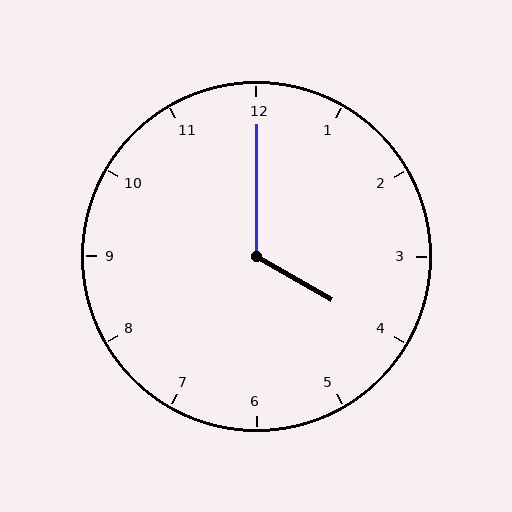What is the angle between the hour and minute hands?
Approximately 120 degrees.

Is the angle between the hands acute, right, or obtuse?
It is obtuse.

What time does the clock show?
4:00.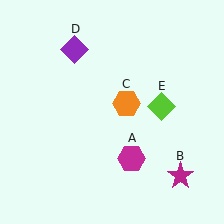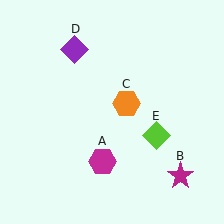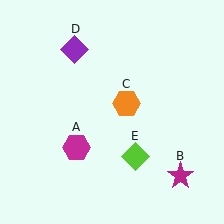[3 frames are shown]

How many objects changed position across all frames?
2 objects changed position: magenta hexagon (object A), lime diamond (object E).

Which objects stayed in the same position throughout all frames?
Magenta star (object B) and orange hexagon (object C) and purple diamond (object D) remained stationary.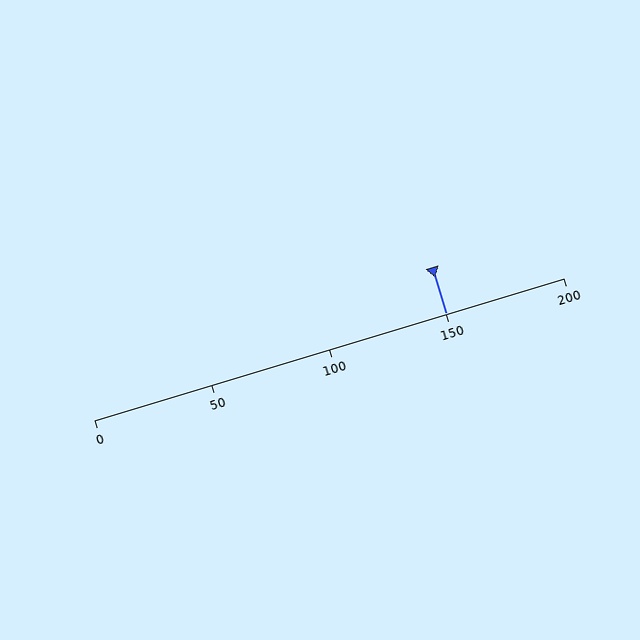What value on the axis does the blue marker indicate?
The marker indicates approximately 150.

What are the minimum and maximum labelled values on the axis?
The axis runs from 0 to 200.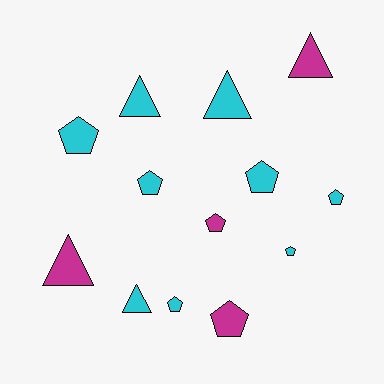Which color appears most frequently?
Cyan, with 9 objects.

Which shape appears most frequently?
Pentagon, with 8 objects.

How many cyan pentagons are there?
There are 6 cyan pentagons.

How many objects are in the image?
There are 13 objects.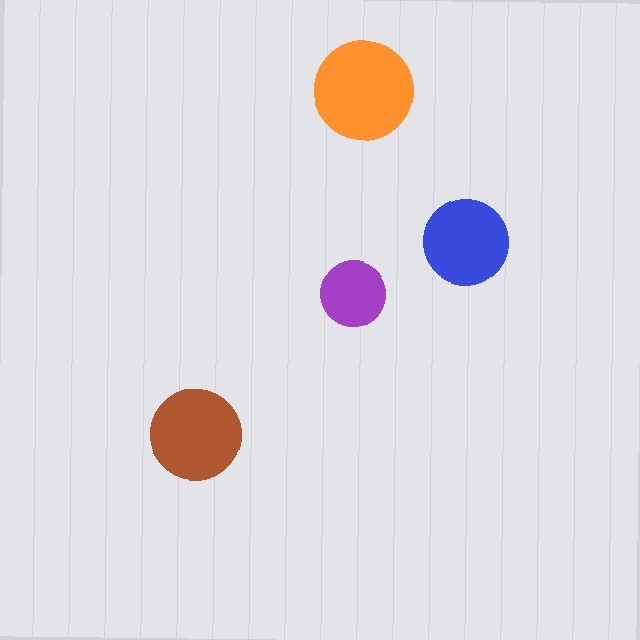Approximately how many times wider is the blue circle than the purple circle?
About 1.5 times wider.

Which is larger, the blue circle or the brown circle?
The brown one.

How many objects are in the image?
There are 4 objects in the image.